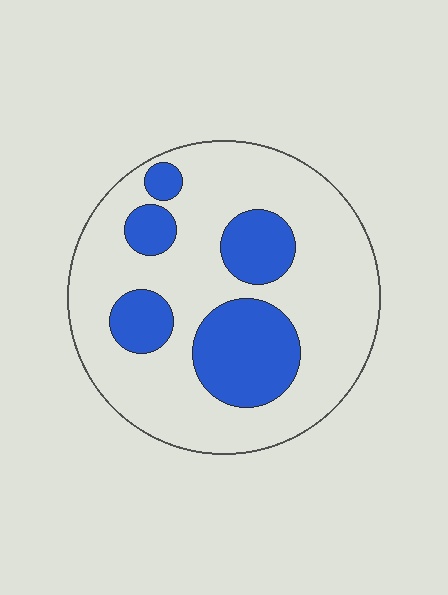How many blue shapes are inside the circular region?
5.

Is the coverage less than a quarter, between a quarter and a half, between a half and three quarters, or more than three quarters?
Between a quarter and a half.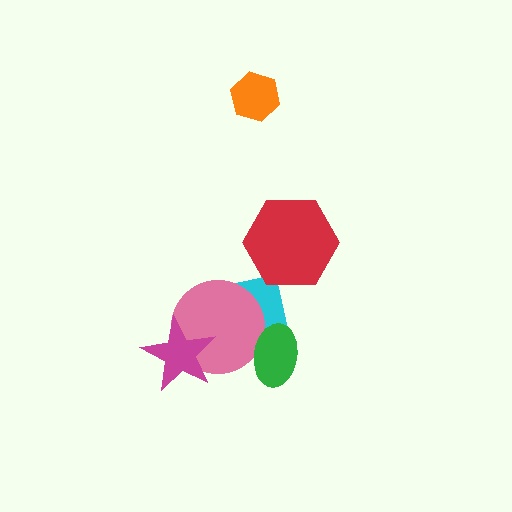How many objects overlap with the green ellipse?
2 objects overlap with the green ellipse.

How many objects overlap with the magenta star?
1 object overlaps with the magenta star.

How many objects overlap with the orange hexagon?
0 objects overlap with the orange hexagon.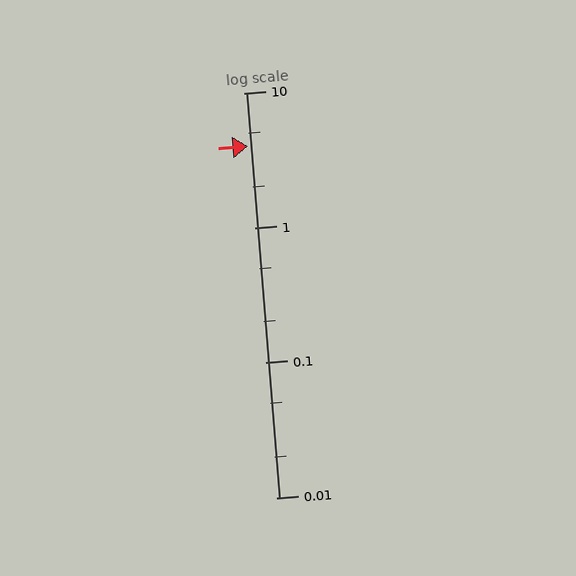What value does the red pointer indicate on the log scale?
The pointer indicates approximately 4.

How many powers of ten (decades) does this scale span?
The scale spans 3 decades, from 0.01 to 10.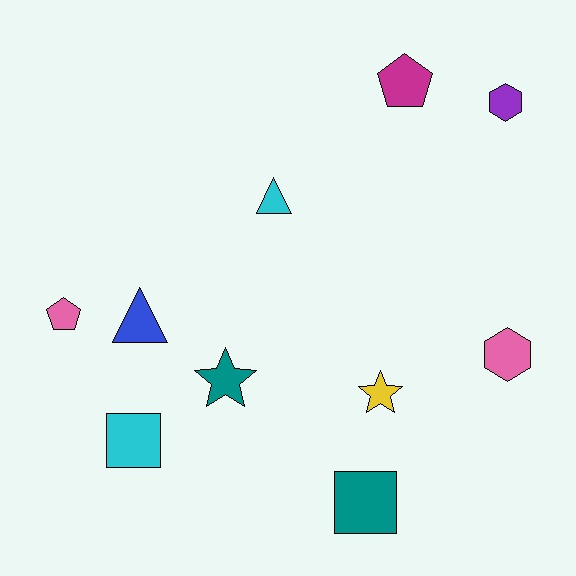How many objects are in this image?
There are 10 objects.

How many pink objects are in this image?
There are 2 pink objects.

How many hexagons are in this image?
There are 2 hexagons.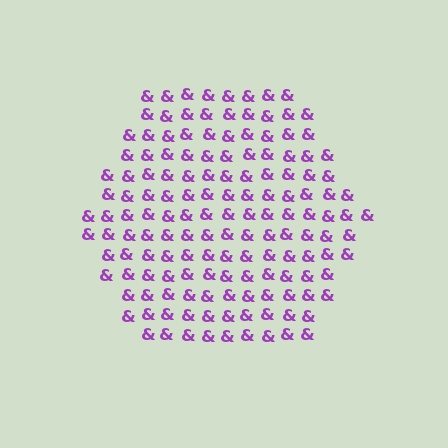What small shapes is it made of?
It is made of small ampersands.